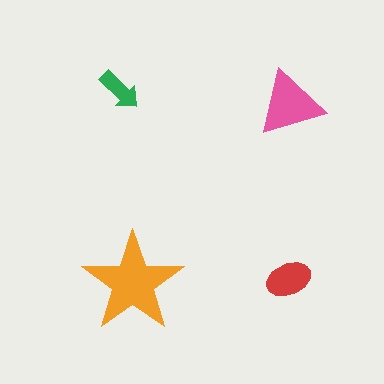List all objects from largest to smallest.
The orange star, the pink triangle, the red ellipse, the green arrow.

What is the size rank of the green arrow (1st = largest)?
4th.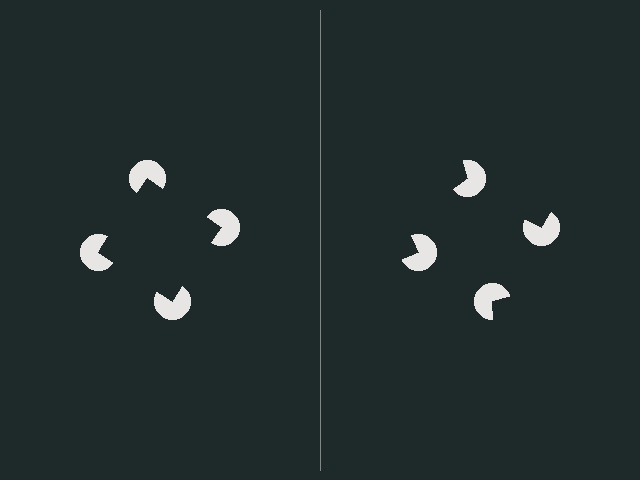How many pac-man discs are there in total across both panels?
8 — 4 on each side.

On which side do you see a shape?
An illusory square appears on the left side. On the right side the wedge cuts are rotated, so no coherent shape forms.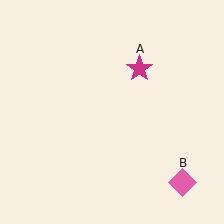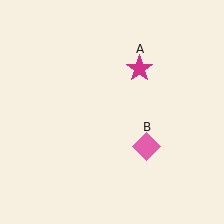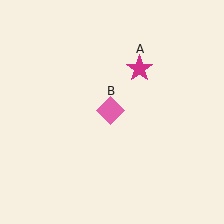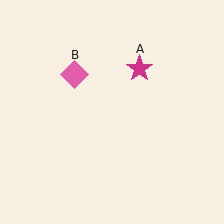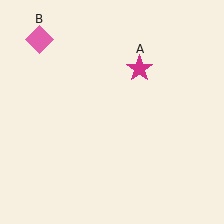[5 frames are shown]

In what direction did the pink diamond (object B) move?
The pink diamond (object B) moved up and to the left.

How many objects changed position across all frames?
1 object changed position: pink diamond (object B).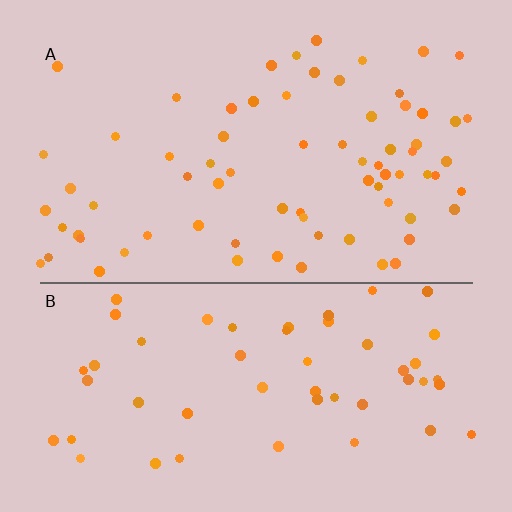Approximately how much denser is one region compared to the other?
Approximately 1.3× — region A over region B.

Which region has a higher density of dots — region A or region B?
A (the top).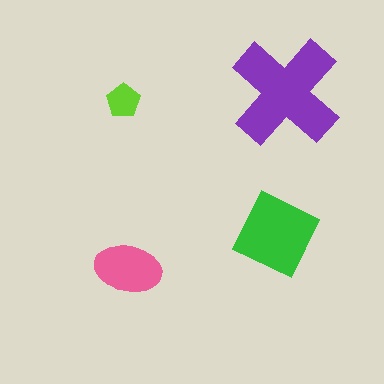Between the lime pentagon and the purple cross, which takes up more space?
The purple cross.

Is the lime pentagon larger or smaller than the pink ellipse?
Smaller.